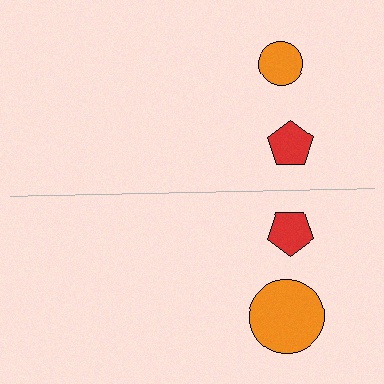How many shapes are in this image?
There are 4 shapes in this image.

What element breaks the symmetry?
The orange circle on the bottom side has a different size than its mirror counterpart.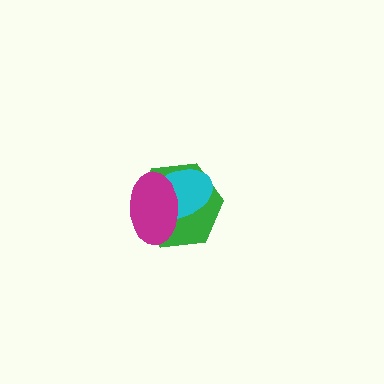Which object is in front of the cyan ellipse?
The magenta ellipse is in front of the cyan ellipse.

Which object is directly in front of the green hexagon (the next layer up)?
The cyan ellipse is directly in front of the green hexagon.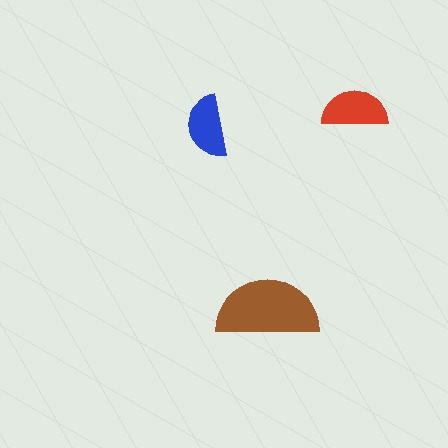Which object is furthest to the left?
The blue semicircle is leftmost.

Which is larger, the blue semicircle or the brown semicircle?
The brown one.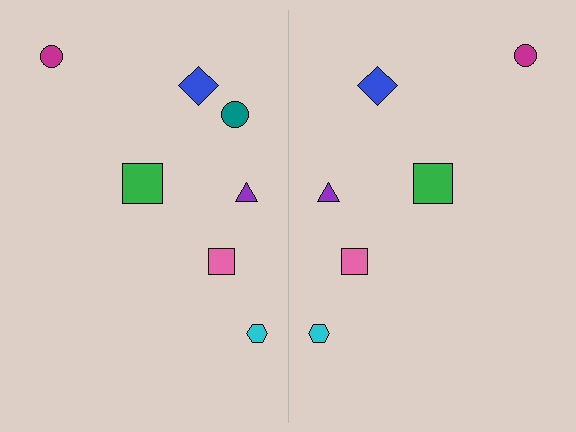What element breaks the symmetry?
A teal circle is missing from the right side.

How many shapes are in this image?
There are 13 shapes in this image.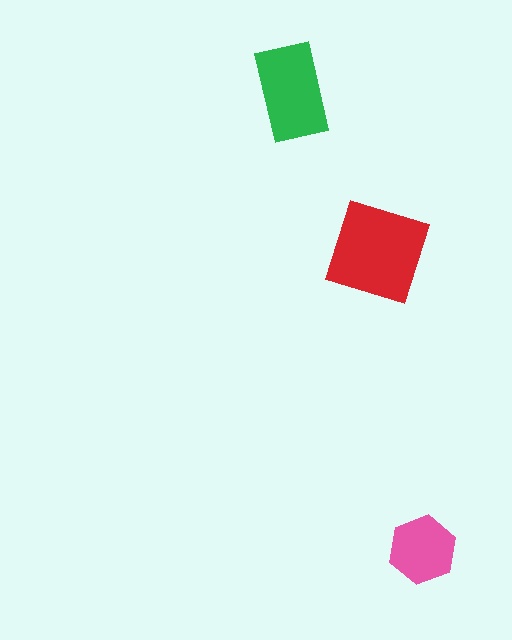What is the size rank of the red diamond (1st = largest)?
1st.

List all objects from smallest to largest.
The pink hexagon, the green rectangle, the red diamond.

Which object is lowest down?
The pink hexagon is bottommost.